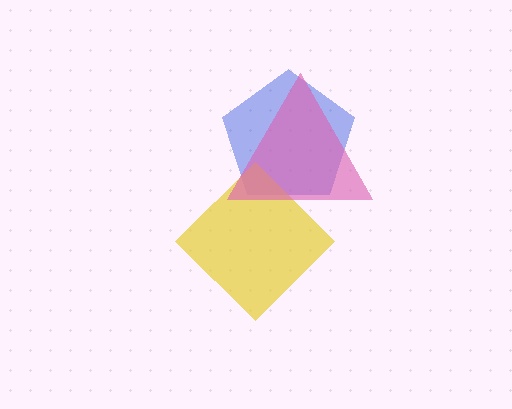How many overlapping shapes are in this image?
There are 3 overlapping shapes in the image.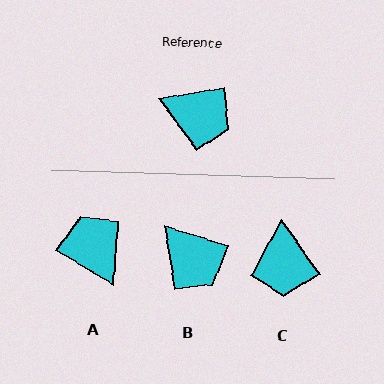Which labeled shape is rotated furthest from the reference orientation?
A, about 139 degrees away.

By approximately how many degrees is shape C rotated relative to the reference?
Approximately 65 degrees clockwise.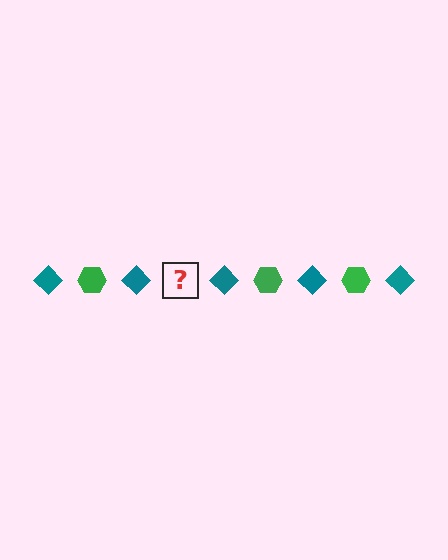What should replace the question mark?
The question mark should be replaced with a green hexagon.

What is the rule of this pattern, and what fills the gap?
The rule is that the pattern alternates between teal diamond and green hexagon. The gap should be filled with a green hexagon.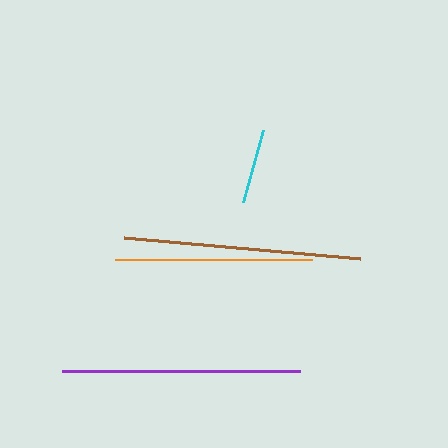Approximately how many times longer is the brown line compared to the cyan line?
The brown line is approximately 3.2 times the length of the cyan line.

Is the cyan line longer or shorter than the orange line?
The orange line is longer than the cyan line.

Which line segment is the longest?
The purple line is the longest at approximately 238 pixels.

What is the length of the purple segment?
The purple segment is approximately 238 pixels long.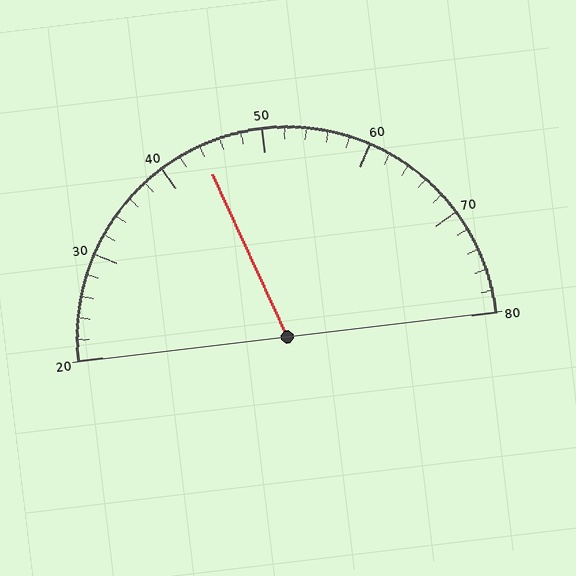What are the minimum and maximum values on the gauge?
The gauge ranges from 20 to 80.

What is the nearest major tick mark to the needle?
The nearest major tick mark is 40.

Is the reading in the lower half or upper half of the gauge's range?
The reading is in the lower half of the range (20 to 80).